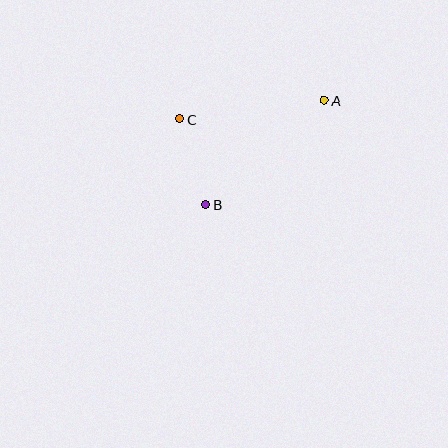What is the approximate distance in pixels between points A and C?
The distance between A and C is approximately 146 pixels.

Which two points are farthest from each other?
Points A and B are farthest from each other.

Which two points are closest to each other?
Points B and C are closest to each other.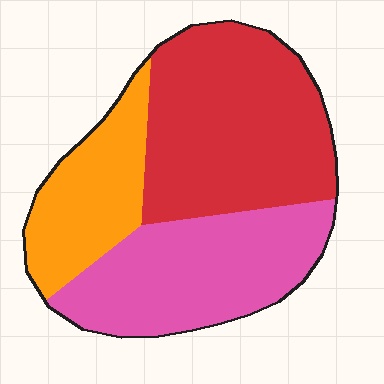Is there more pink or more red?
Red.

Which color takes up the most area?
Red, at roughly 45%.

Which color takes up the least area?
Orange, at roughly 20%.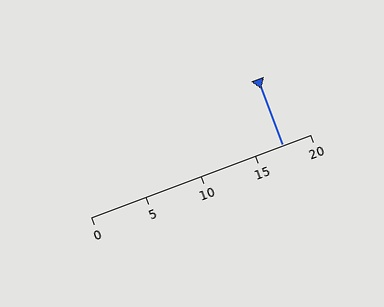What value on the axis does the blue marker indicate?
The marker indicates approximately 17.5.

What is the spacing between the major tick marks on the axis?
The major ticks are spaced 5 apart.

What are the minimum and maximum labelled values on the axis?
The axis runs from 0 to 20.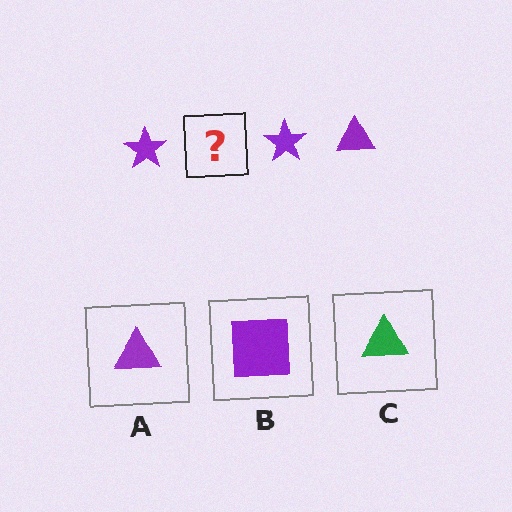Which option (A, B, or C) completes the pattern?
A.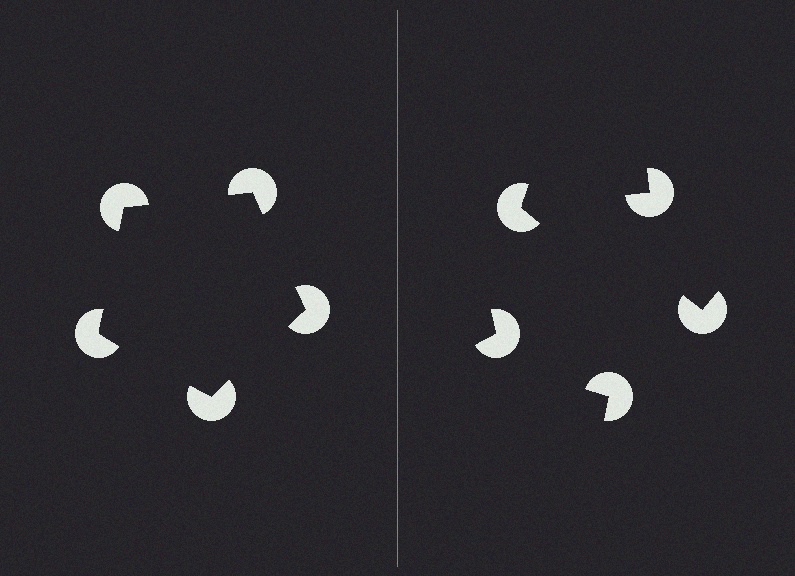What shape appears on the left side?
An illusory pentagon.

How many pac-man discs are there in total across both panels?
10 — 5 on each side.